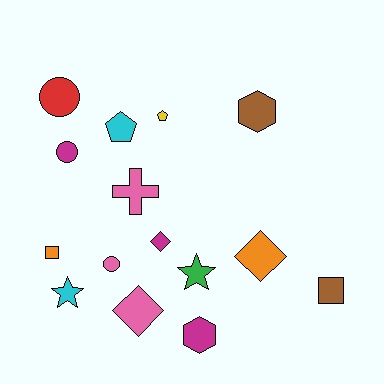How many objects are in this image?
There are 15 objects.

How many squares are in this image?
There are 2 squares.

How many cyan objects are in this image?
There are 2 cyan objects.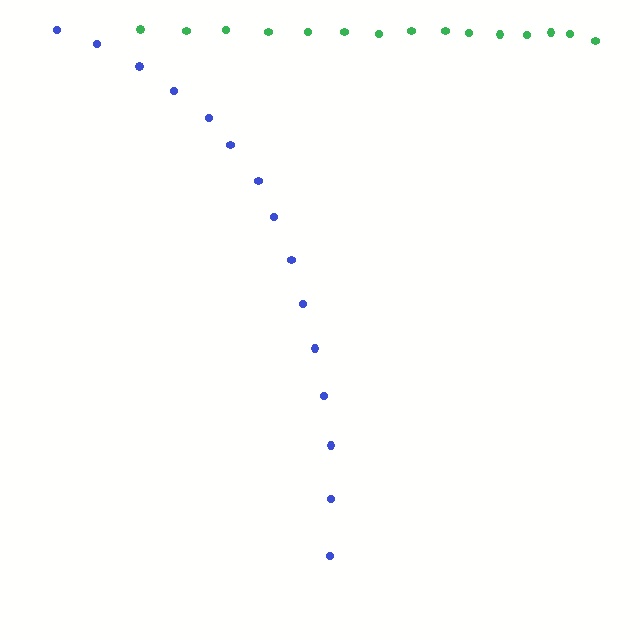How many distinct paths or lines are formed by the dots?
There are 2 distinct paths.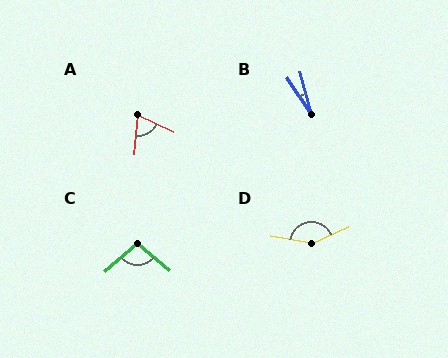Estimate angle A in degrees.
Approximately 71 degrees.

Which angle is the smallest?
B, at approximately 18 degrees.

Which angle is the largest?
D, at approximately 146 degrees.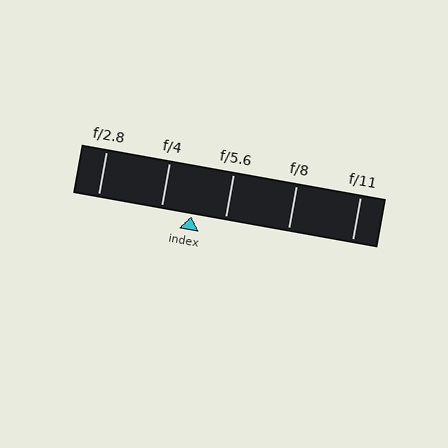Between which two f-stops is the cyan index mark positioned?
The index mark is between f/4 and f/5.6.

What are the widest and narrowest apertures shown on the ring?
The widest aperture shown is f/2.8 and the narrowest is f/11.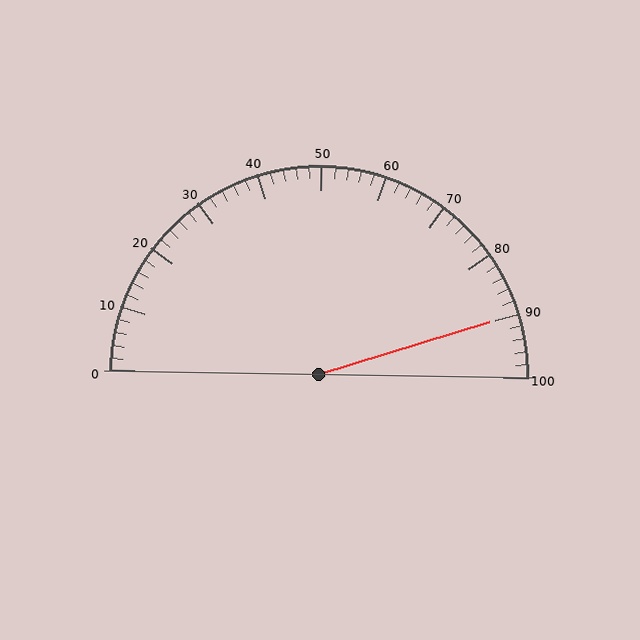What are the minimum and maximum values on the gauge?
The gauge ranges from 0 to 100.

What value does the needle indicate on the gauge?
The needle indicates approximately 90.